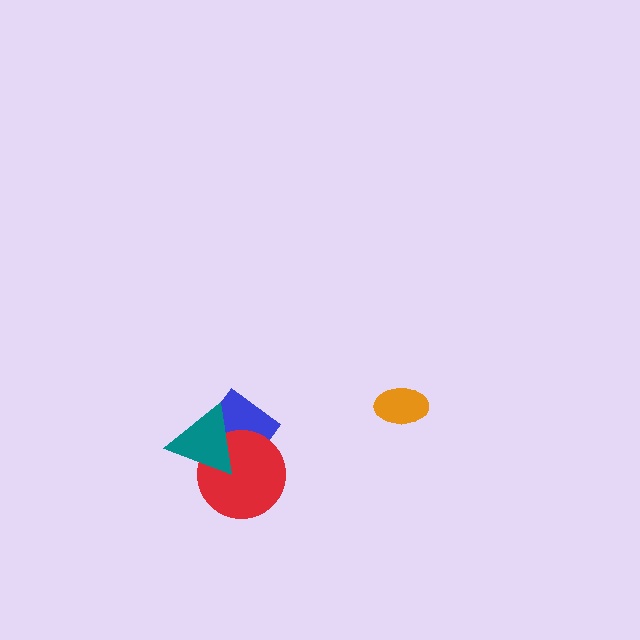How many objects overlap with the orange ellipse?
0 objects overlap with the orange ellipse.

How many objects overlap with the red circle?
2 objects overlap with the red circle.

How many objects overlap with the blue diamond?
2 objects overlap with the blue diamond.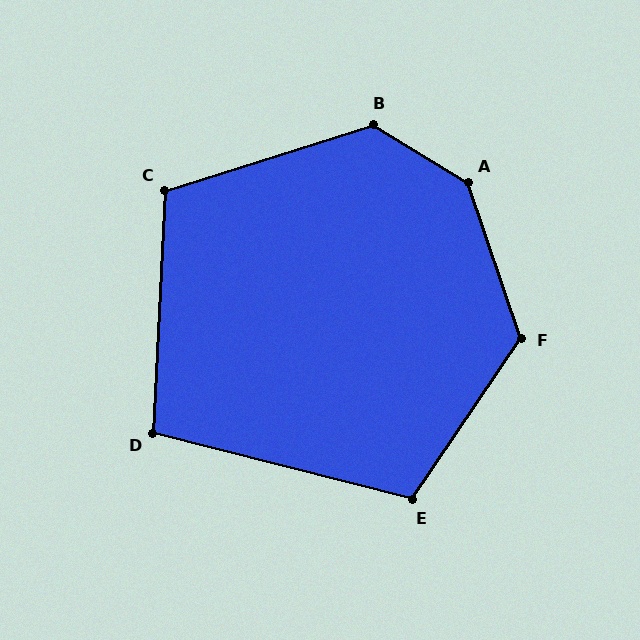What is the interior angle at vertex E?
Approximately 110 degrees (obtuse).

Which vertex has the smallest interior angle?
D, at approximately 101 degrees.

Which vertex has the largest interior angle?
A, at approximately 140 degrees.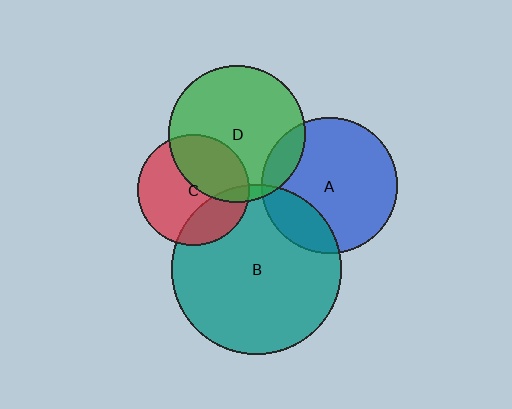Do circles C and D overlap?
Yes.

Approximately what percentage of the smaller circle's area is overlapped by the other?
Approximately 40%.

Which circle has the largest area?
Circle B (teal).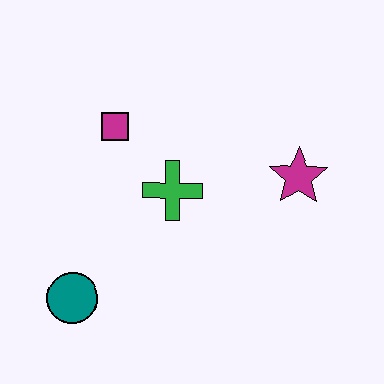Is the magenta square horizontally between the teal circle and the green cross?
Yes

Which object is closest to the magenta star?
The green cross is closest to the magenta star.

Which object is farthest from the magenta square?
The magenta star is farthest from the magenta square.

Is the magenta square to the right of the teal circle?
Yes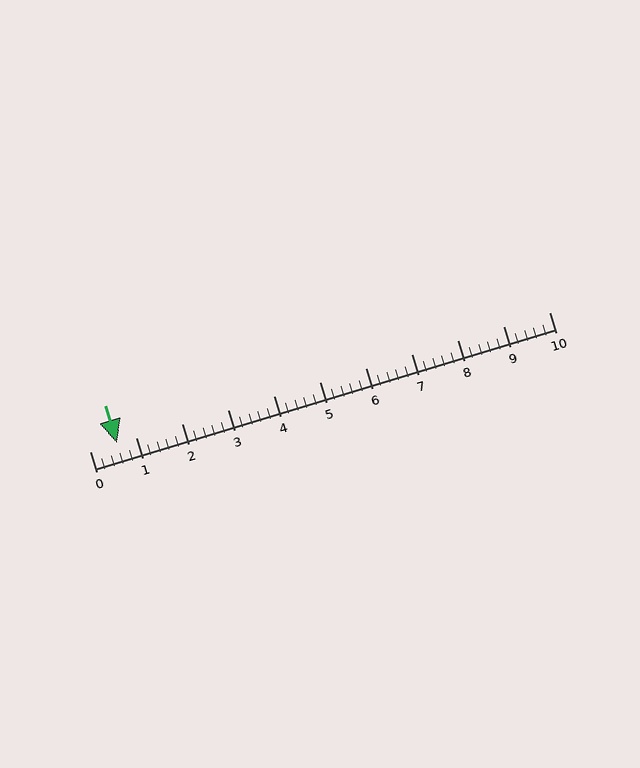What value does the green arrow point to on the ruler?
The green arrow points to approximately 0.6.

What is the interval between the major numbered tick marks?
The major tick marks are spaced 1 units apart.